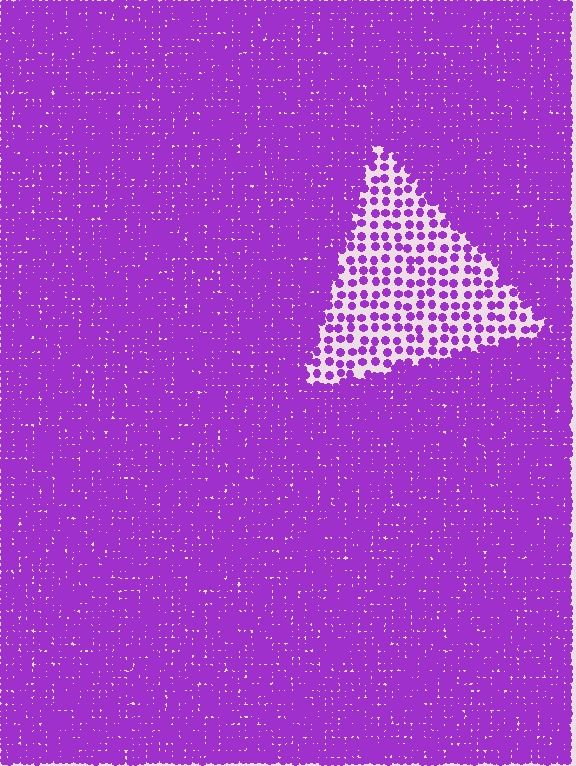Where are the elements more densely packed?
The elements are more densely packed outside the triangle boundary.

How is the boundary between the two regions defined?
The boundary is defined by a change in element density (approximately 3.0x ratio). All elements are the same color, size, and shape.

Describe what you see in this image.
The image contains small purple elements arranged at two different densities. A triangle-shaped region is visible where the elements are less densely packed than the surrounding area.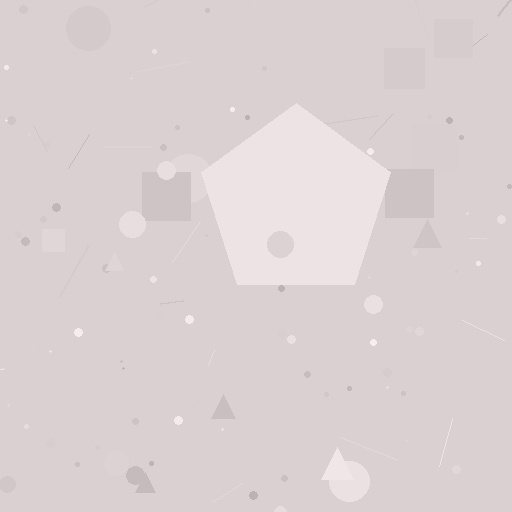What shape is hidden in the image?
A pentagon is hidden in the image.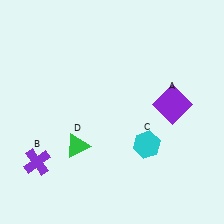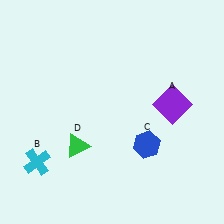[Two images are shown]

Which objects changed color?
B changed from purple to cyan. C changed from cyan to blue.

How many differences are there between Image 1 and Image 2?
There are 2 differences between the two images.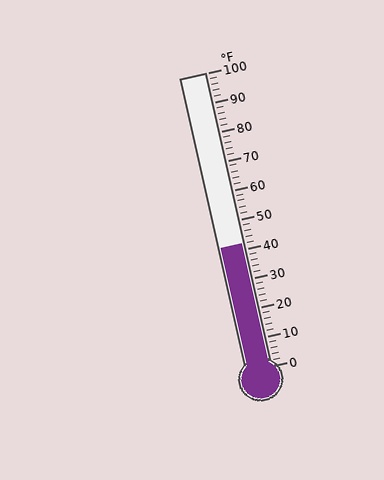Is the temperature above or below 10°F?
The temperature is above 10°F.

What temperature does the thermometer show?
The thermometer shows approximately 42°F.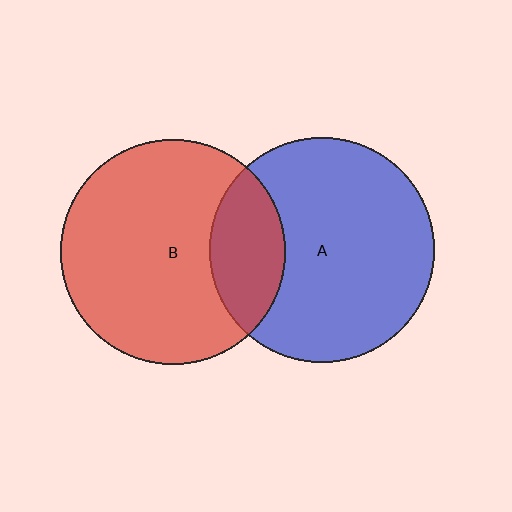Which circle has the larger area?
Circle A (blue).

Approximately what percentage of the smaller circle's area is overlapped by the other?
Approximately 20%.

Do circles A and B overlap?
Yes.